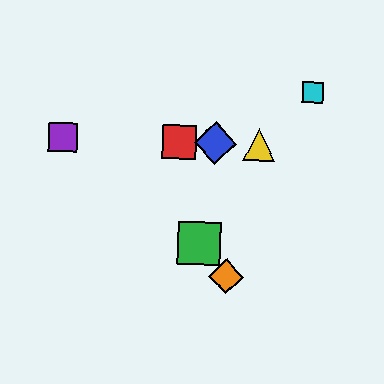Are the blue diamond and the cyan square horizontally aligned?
No, the blue diamond is at y≈143 and the cyan square is at y≈92.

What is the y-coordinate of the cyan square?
The cyan square is at y≈92.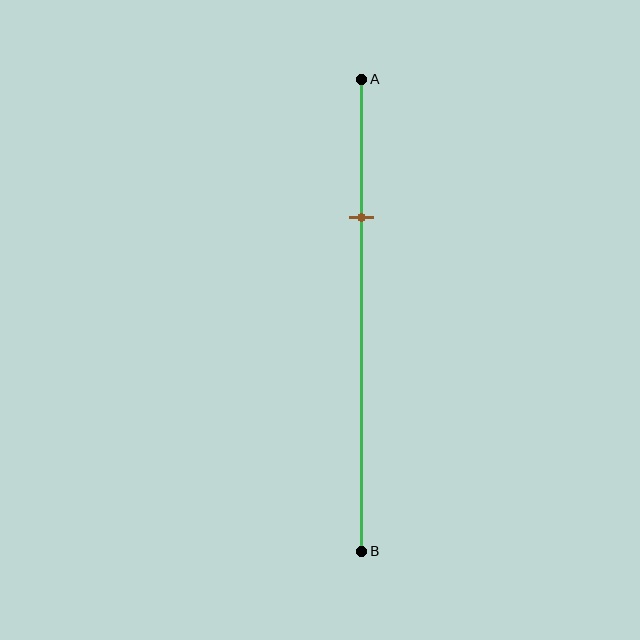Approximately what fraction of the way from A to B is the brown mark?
The brown mark is approximately 30% of the way from A to B.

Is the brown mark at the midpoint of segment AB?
No, the mark is at about 30% from A, not at the 50% midpoint.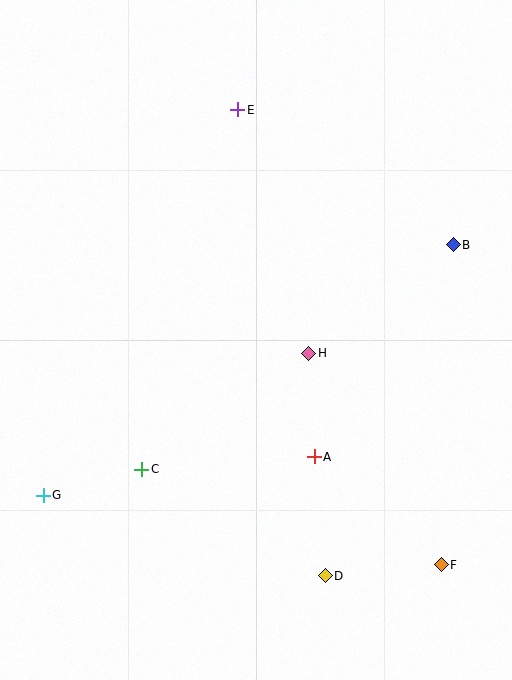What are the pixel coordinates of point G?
Point G is at (43, 495).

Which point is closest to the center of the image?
Point H at (309, 353) is closest to the center.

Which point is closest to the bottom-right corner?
Point F is closest to the bottom-right corner.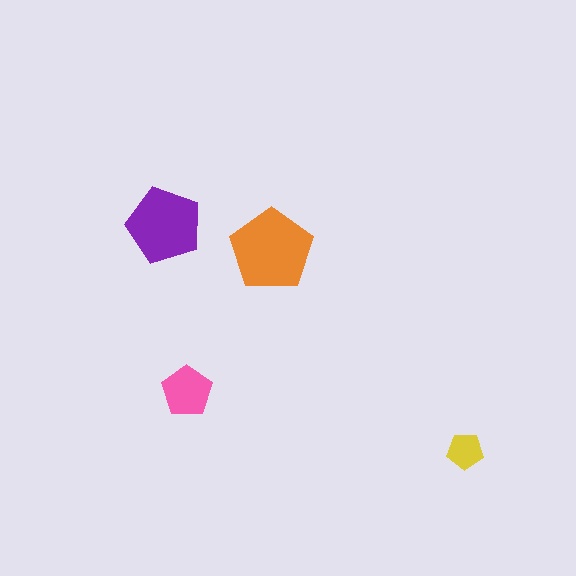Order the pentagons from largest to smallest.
the orange one, the purple one, the pink one, the yellow one.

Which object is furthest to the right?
The yellow pentagon is rightmost.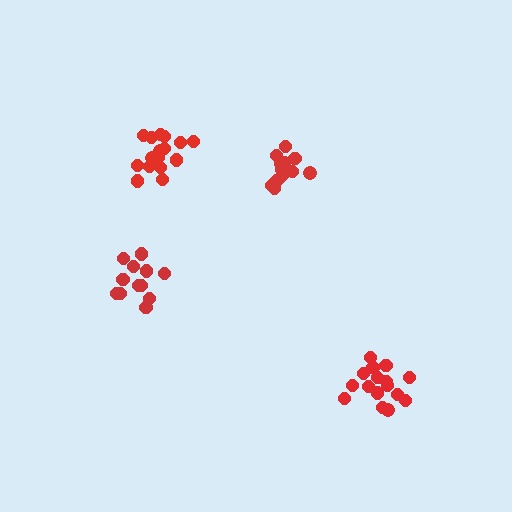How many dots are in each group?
Group 1: 16 dots, Group 2: 16 dots, Group 3: 13 dots, Group 4: 13 dots (58 total).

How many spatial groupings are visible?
There are 4 spatial groupings.